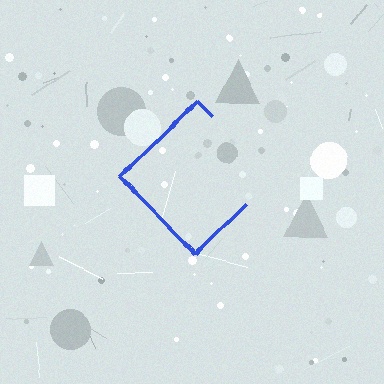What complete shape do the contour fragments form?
The contour fragments form a diamond.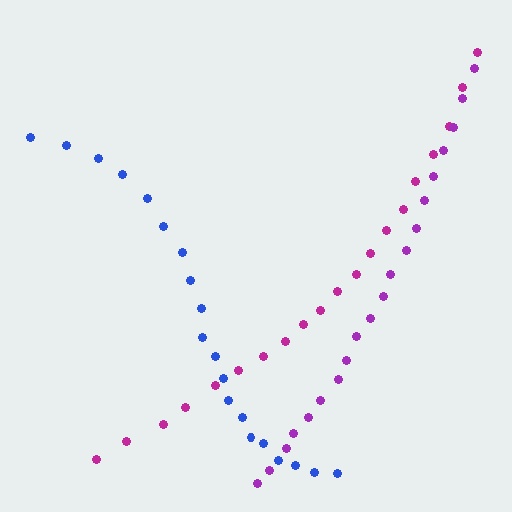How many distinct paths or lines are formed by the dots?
There are 3 distinct paths.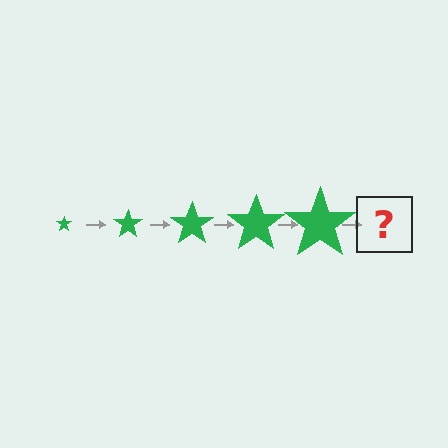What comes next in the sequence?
The next element should be a green star, larger than the previous one.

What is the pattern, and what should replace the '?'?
The pattern is that the star gets progressively larger each step. The '?' should be a green star, larger than the previous one.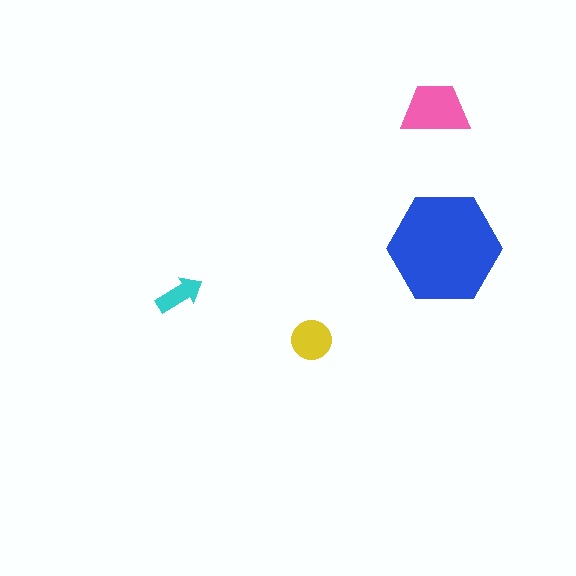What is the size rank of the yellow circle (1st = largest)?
3rd.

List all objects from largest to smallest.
The blue hexagon, the pink trapezoid, the yellow circle, the cyan arrow.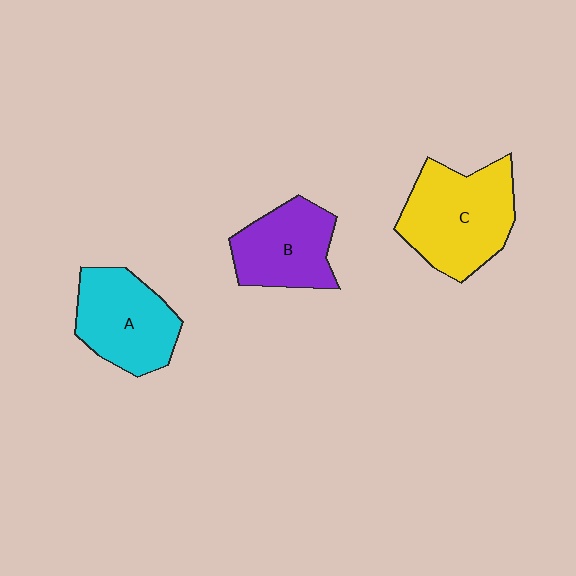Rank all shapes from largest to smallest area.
From largest to smallest: C (yellow), A (cyan), B (purple).